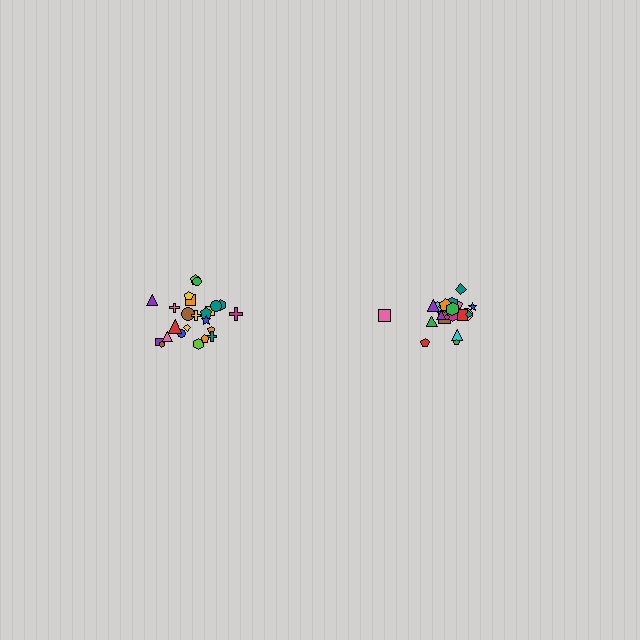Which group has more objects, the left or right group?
The left group.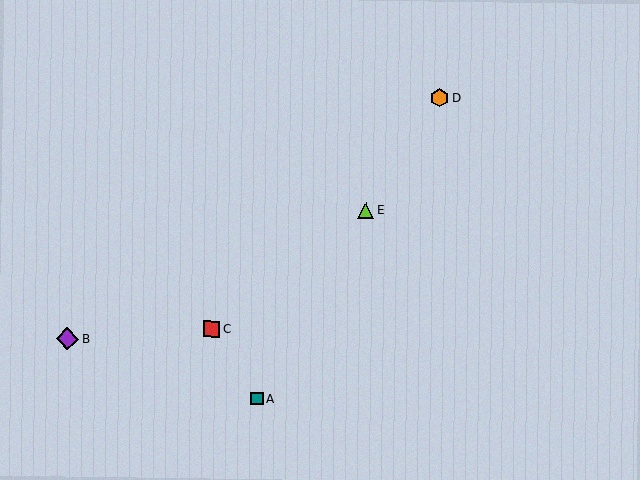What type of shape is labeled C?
Shape C is a red square.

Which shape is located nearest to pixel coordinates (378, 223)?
The lime triangle (labeled E) at (366, 210) is nearest to that location.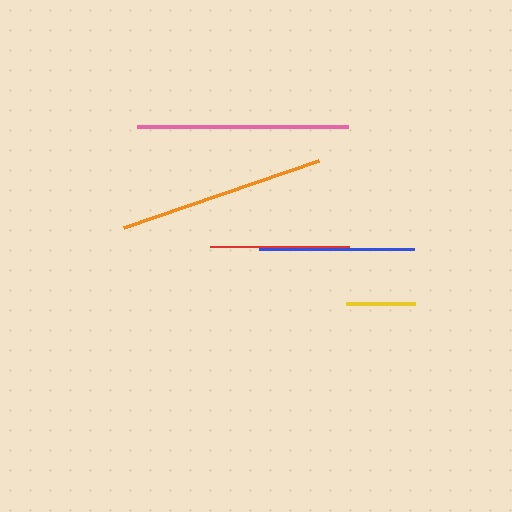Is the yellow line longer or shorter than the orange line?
The orange line is longer than the yellow line.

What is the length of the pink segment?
The pink segment is approximately 212 pixels long.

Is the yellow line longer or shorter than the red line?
The red line is longer than the yellow line.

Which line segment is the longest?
The pink line is the longest at approximately 212 pixels.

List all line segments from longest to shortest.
From longest to shortest: pink, orange, blue, red, yellow.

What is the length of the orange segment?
The orange segment is approximately 207 pixels long.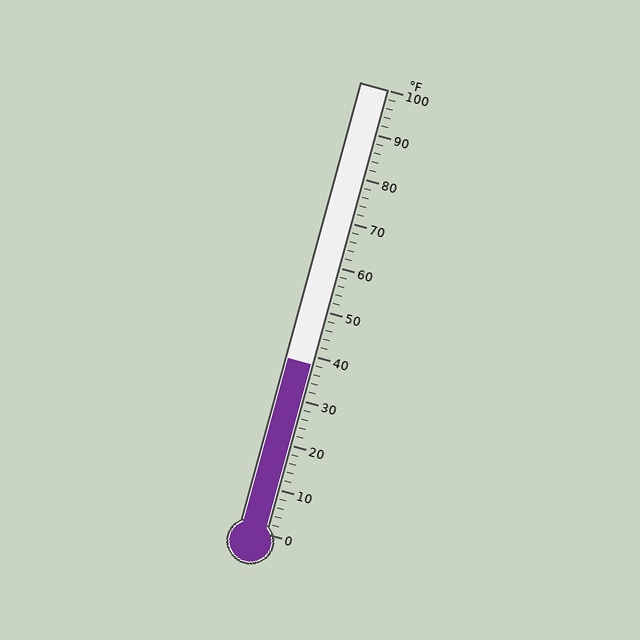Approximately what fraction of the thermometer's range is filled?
The thermometer is filled to approximately 40% of its range.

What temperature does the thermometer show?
The thermometer shows approximately 38°F.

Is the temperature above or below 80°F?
The temperature is below 80°F.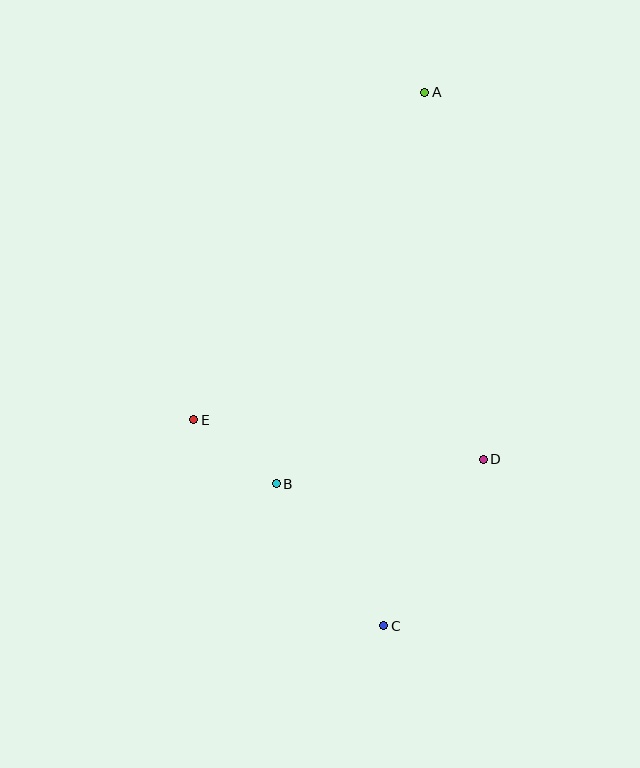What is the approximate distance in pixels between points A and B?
The distance between A and B is approximately 419 pixels.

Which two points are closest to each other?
Points B and E are closest to each other.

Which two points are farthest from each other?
Points A and C are farthest from each other.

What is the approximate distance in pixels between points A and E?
The distance between A and E is approximately 401 pixels.